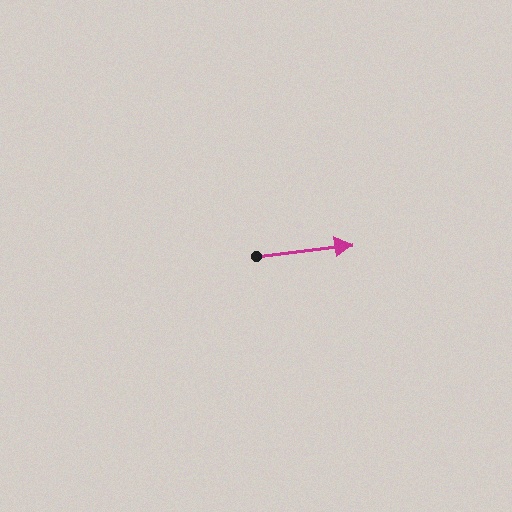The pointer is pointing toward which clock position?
Roughly 3 o'clock.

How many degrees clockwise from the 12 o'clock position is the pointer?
Approximately 83 degrees.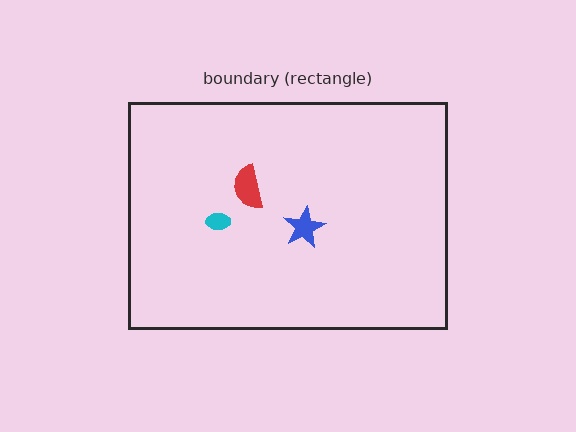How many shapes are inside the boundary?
3 inside, 0 outside.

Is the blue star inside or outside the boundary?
Inside.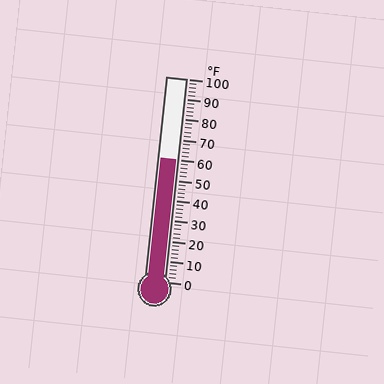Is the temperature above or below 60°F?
The temperature is at 60°F.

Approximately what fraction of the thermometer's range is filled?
The thermometer is filled to approximately 60% of its range.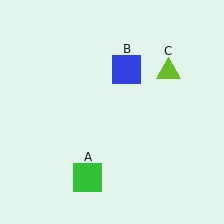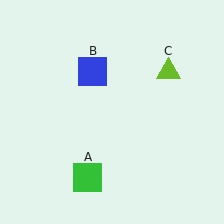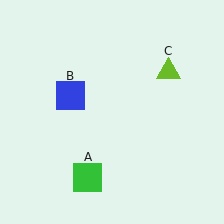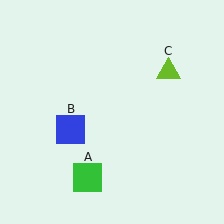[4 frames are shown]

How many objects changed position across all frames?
1 object changed position: blue square (object B).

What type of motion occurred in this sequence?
The blue square (object B) rotated counterclockwise around the center of the scene.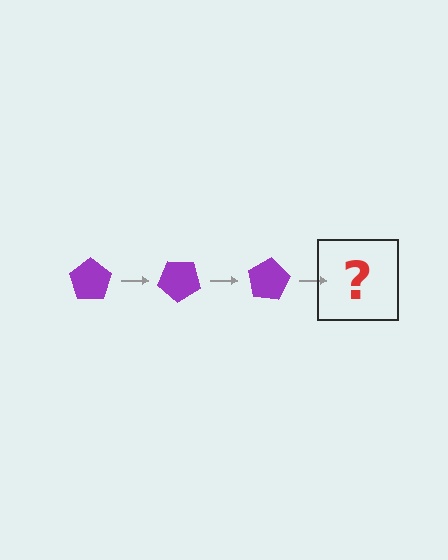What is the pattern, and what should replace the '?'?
The pattern is that the pentagon rotates 40 degrees each step. The '?' should be a purple pentagon rotated 120 degrees.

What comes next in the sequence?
The next element should be a purple pentagon rotated 120 degrees.